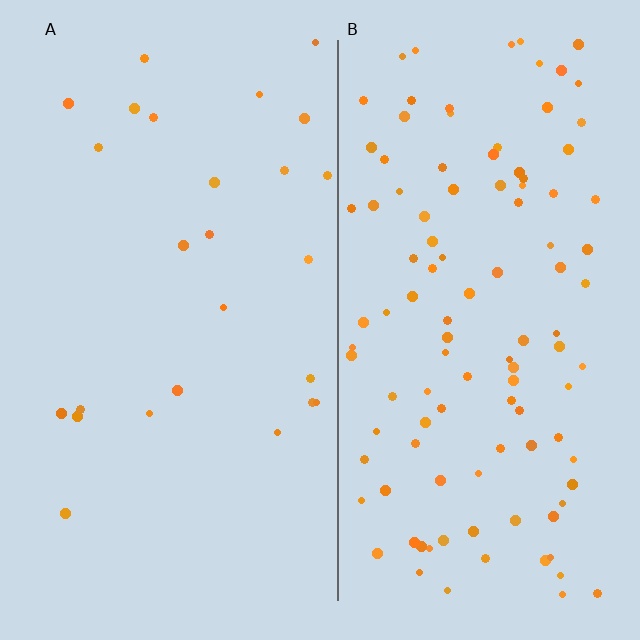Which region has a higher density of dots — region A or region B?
B (the right).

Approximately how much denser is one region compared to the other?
Approximately 4.3× — region B over region A.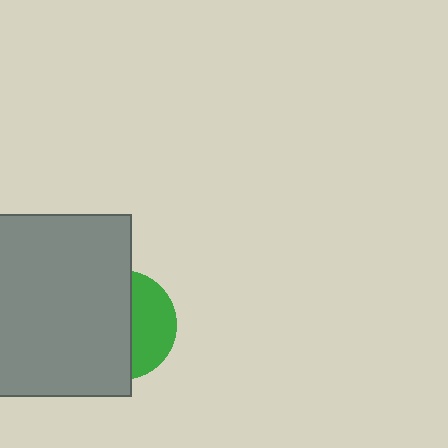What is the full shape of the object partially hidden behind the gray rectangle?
The partially hidden object is a green circle.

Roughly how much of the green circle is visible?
A small part of it is visible (roughly 39%).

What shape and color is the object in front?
The object in front is a gray rectangle.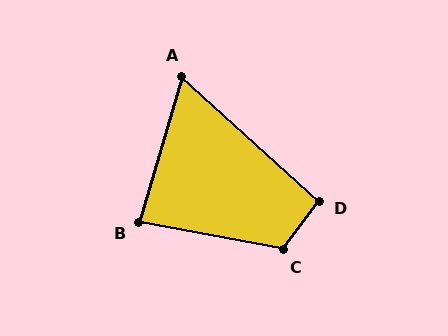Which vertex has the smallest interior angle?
A, at approximately 64 degrees.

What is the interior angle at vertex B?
Approximately 84 degrees (acute).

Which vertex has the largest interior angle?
C, at approximately 116 degrees.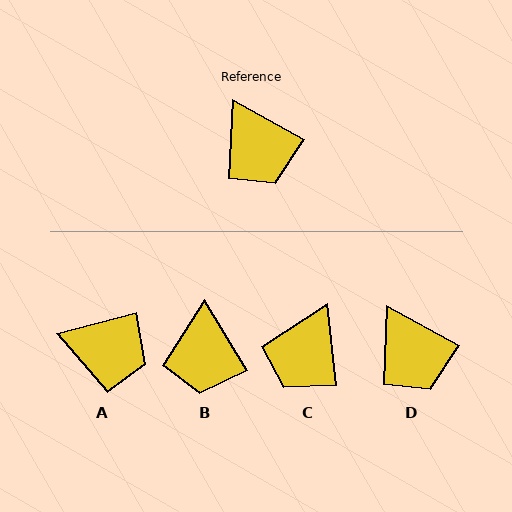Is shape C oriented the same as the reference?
No, it is off by about 55 degrees.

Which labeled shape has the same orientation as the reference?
D.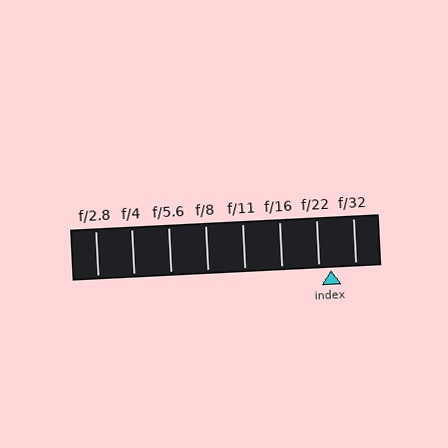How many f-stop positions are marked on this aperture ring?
There are 8 f-stop positions marked.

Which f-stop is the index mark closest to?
The index mark is closest to f/22.